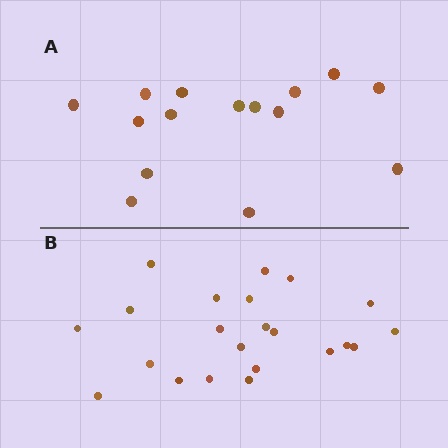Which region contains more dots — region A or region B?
Region B (the bottom region) has more dots.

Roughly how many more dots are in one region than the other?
Region B has roughly 8 or so more dots than region A.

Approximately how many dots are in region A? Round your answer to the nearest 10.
About 20 dots. (The exact count is 15, which rounds to 20.)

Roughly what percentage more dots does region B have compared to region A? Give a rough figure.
About 45% more.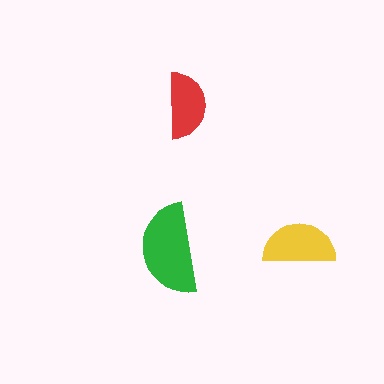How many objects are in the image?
There are 3 objects in the image.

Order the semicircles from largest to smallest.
the green one, the yellow one, the red one.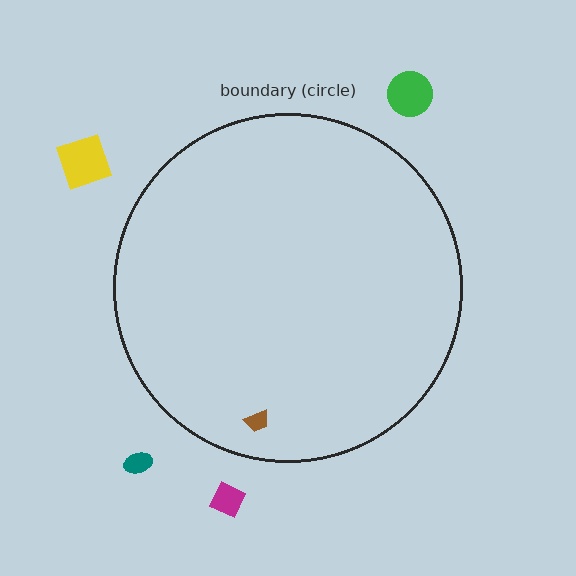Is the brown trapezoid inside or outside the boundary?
Inside.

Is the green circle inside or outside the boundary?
Outside.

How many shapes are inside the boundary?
1 inside, 4 outside.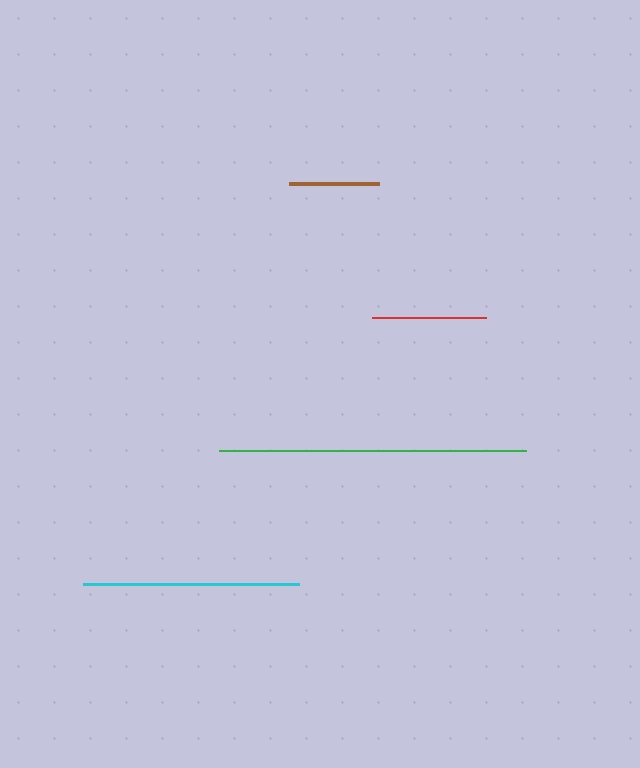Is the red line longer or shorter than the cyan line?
The cyan line is longer than the red line.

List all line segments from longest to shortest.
From longest to shortest: green, cyan, red, brown.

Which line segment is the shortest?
The brown line is the shortest at approximately 90 pixels.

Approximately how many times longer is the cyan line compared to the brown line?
The cyan line is approximately 2.4 times the length of the brown line.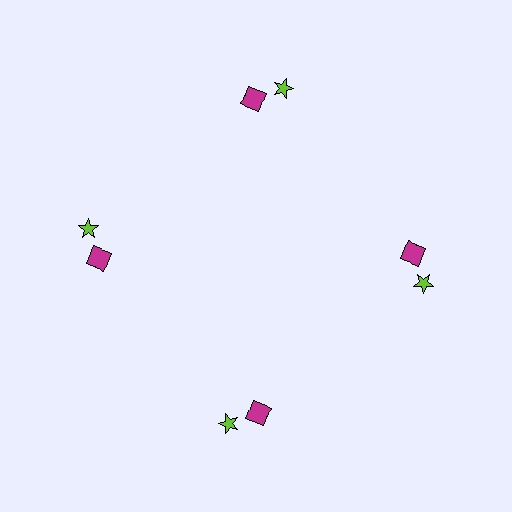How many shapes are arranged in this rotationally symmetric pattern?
There are 8 shapes, arranged in 4 groups of 2.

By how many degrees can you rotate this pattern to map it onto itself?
The pattern maps onto itself every 90 degrees of rotation.